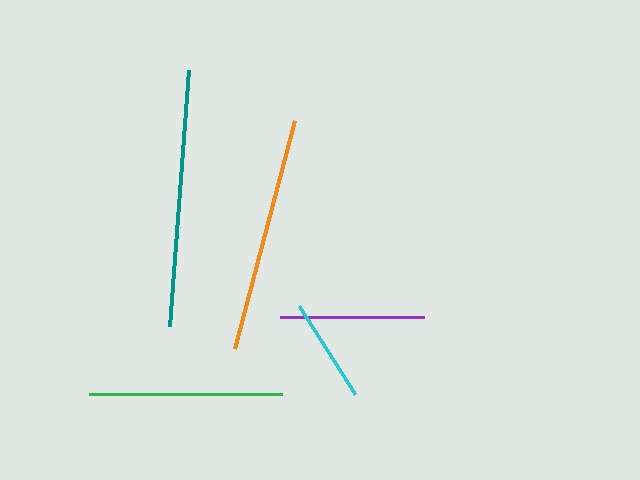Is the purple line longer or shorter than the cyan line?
The purple line is longer than the cyan line.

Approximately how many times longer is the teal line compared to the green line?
The teal line is approximately 1.3 times the length of the green line.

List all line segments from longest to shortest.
From longest to shortest: teal, orange, green, purple, cyan.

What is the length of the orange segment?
The orange segment is approximately 236 pixels long.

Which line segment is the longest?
The teal line is the longest at approximately 257 pixels.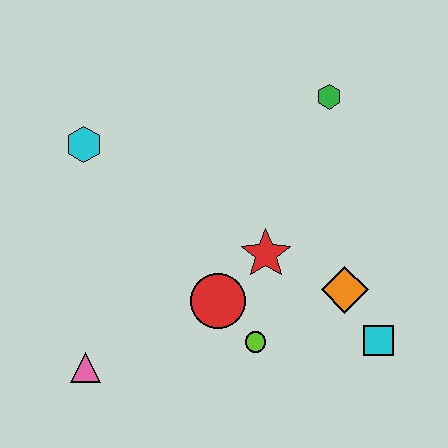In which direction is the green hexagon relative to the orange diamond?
The green hexagon is above the orange diamond.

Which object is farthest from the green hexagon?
The pink triangle is farthest from the green hexagon.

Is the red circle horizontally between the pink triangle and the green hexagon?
Yes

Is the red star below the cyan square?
No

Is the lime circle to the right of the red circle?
Yes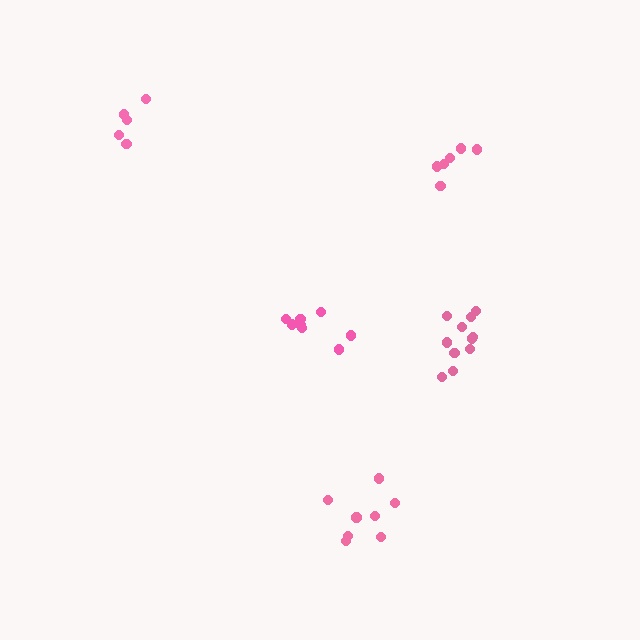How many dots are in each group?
Group 1: 8 dots, Group 2: 5 dots, Group 3: 8 dots, Group 4: 11 dots, Group 5: 6 dots (38 total).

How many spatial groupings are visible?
There are 5 spatial groupings.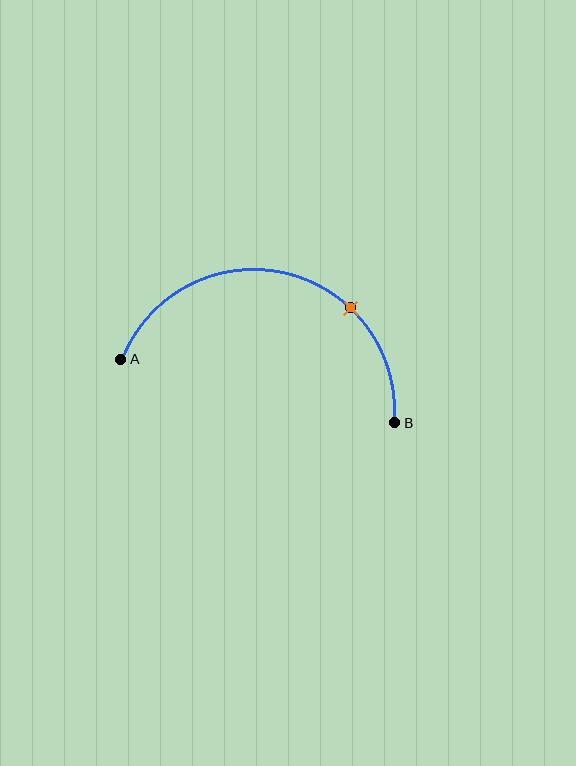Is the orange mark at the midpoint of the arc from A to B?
No. The orange mark lies on the arc but is closer to endpoint B. The arc midpoint would be at the point on the curve equidistant along the arc from both A and B.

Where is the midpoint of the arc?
The arc midpoint is the point on the curve farthest from the straight line joining A and B. It sits above that line.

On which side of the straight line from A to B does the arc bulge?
The arc bulges above the straight line connecting A and B.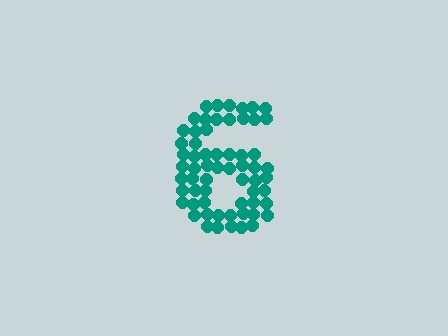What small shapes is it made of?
It is made of small circles.